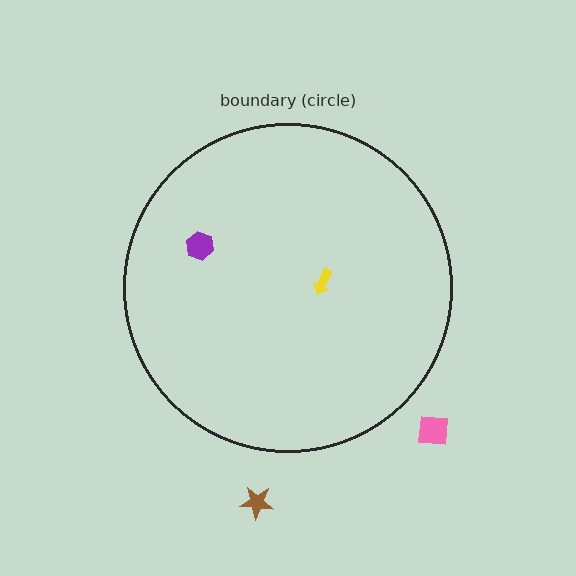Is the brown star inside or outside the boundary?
Outside.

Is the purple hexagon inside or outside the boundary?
Inside.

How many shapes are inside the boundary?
2 inside, 2 outside.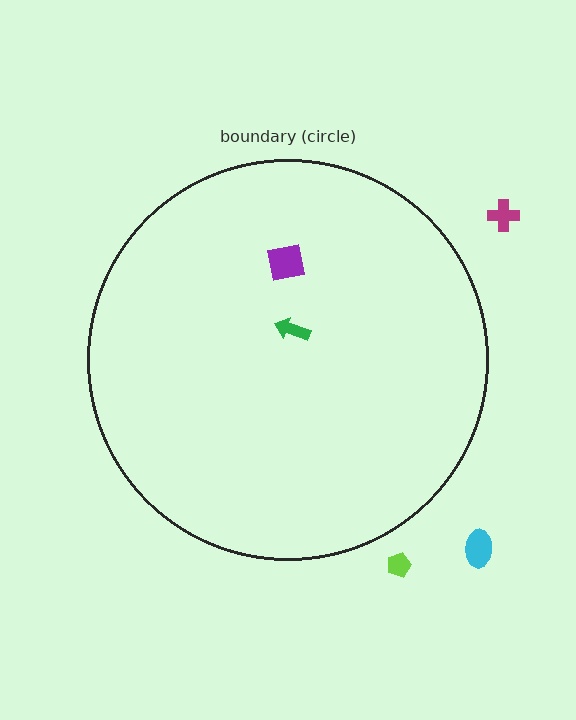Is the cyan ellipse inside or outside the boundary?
Outside.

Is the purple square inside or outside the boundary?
Inside.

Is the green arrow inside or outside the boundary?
Inside.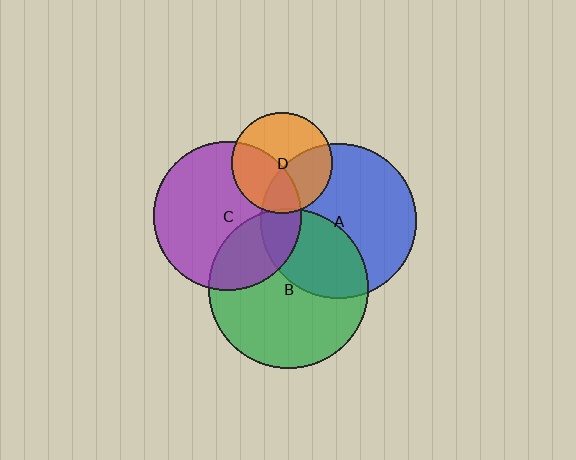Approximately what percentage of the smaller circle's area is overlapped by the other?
Approximately 15%.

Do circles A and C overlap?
Yes.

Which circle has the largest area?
Circle B (green).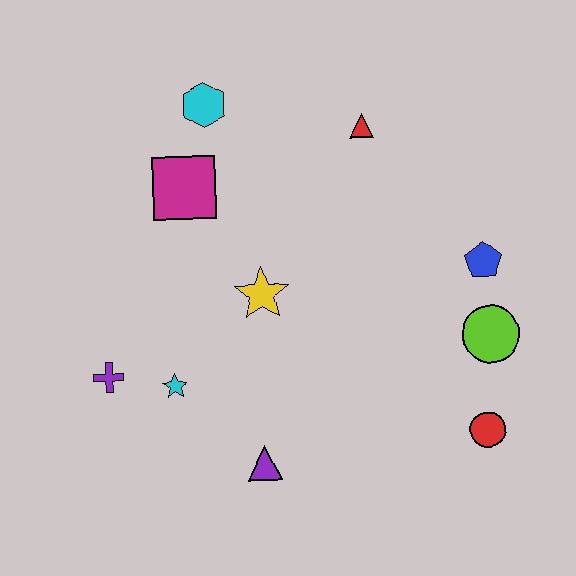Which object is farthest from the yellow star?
The red circle is farthest from the yellow star.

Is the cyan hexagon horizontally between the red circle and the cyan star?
Yes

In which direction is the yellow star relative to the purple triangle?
The yellow star is above the purple triangle.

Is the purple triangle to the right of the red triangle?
No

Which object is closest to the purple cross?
The cyan star is closest to the purple cross.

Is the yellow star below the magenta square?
Yes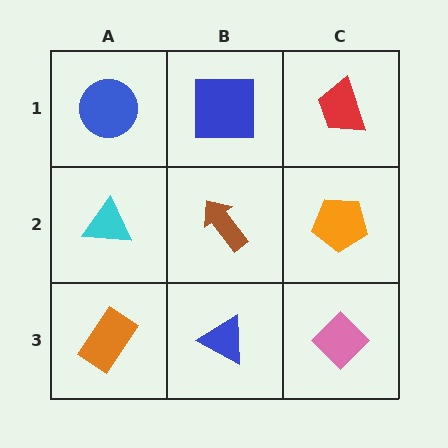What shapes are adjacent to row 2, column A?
A blue circle (row 1, column A), an orange rectangle (row 3, column A), a brown arrow (row 2, column B).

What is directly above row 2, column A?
A blue circle.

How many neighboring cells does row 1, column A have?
2.